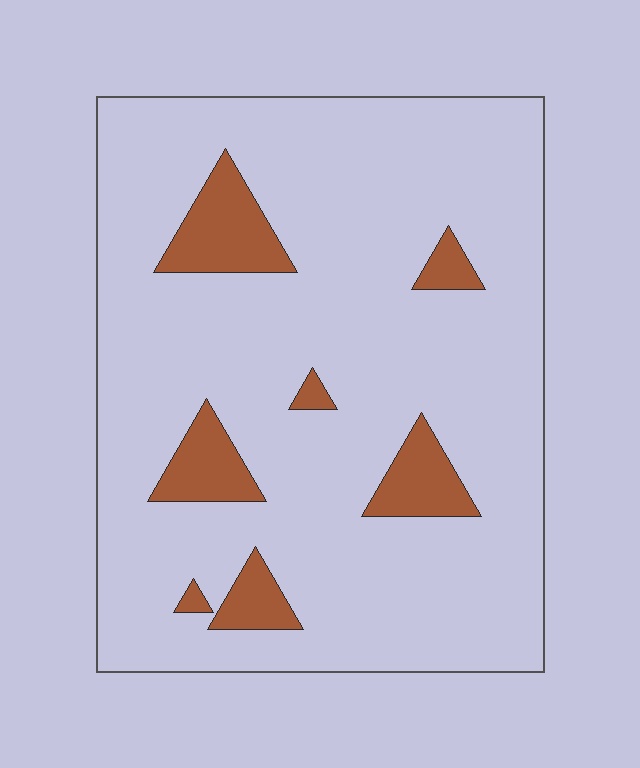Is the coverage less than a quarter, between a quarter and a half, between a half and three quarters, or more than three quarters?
Less than a quarter.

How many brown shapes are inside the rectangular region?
7.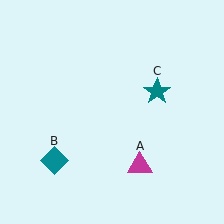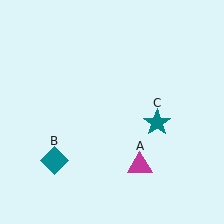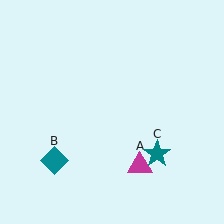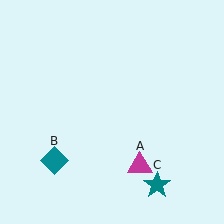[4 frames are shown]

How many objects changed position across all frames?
1 object changed position: teal star (object C).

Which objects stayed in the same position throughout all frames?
Magenta triangle (object A) and teal diamond (object B) remained stationary.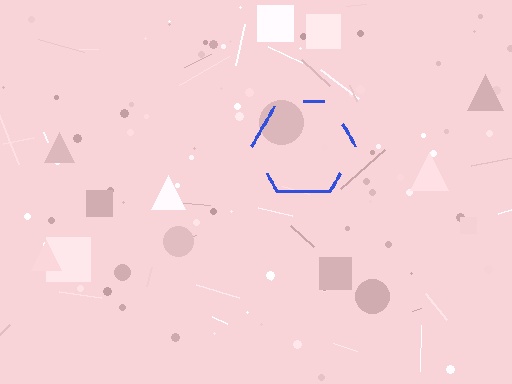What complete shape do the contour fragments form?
The contour fragments form a hexagon.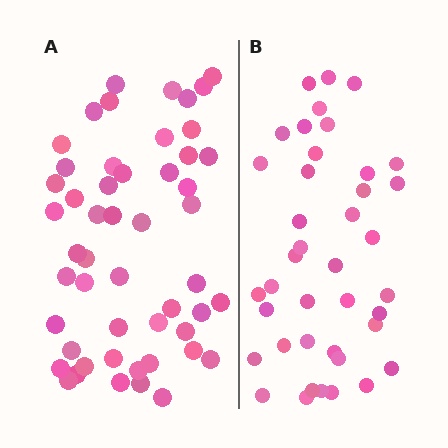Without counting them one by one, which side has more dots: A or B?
Region A (the left region) has more dots.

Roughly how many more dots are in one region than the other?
Region A has roughly 12 or so more dots than region B.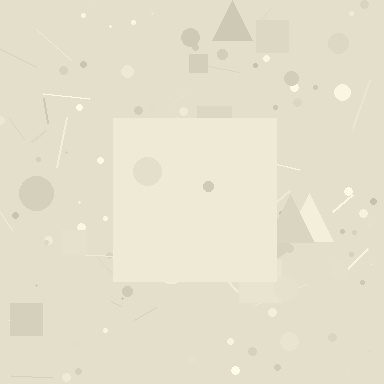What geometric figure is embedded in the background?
A square is embedded in the background.